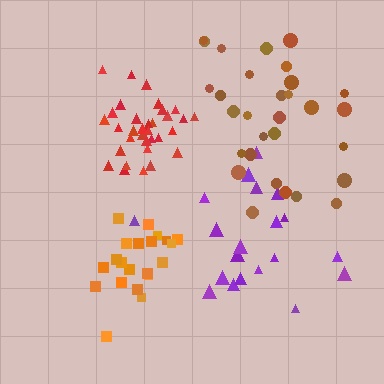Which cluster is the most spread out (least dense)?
Brown.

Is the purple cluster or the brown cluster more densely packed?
Purple.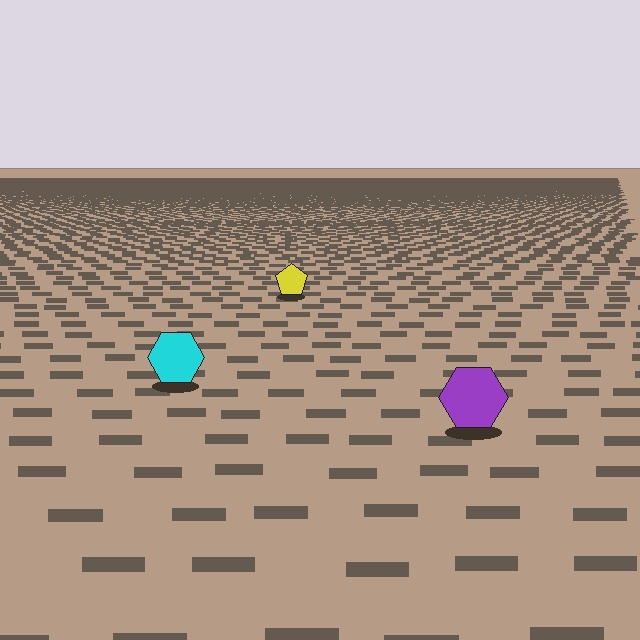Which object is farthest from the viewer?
The yellow pentagon is farthest from the viewer. It appears smaller and the ground texture around it is denser.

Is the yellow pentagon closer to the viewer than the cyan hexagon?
No. The cyan hexagon is closer — you can tell from the texture gradient: the ground texture is coarser near it.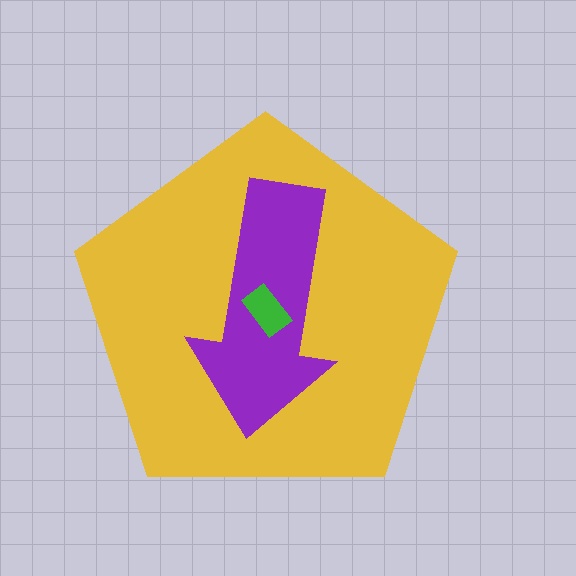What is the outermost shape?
The yellow pentagon.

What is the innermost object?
The green rectangle.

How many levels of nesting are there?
3.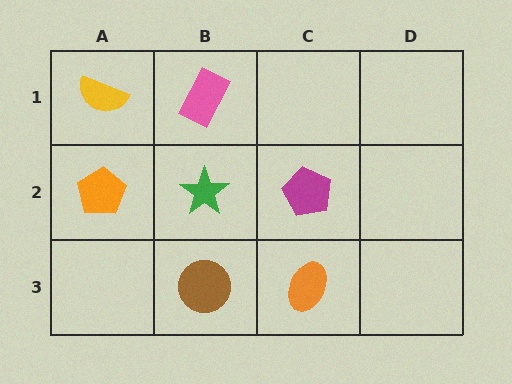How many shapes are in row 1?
2 shapes.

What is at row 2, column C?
A magenta pentagon.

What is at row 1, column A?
A yellow semicircle.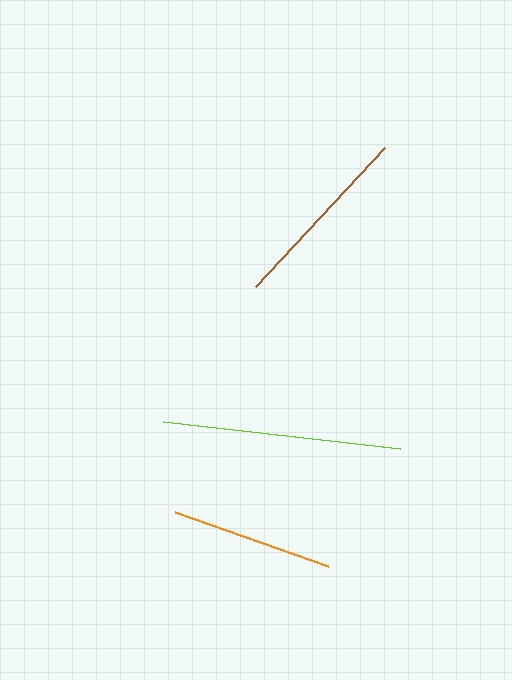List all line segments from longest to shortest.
From longest to shortest: lime, brown, orange.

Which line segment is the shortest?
The orange line is the shortest at approximately 163 pixels.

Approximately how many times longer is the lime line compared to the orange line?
The lime line is approximately 1.5 times the length of the orange line.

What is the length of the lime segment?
The lime segment is approximately 238 pixels long.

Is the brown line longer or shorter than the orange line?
The brown line is longer than the orange line.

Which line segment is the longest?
The lime line is the longest at approximately 238 pixels.